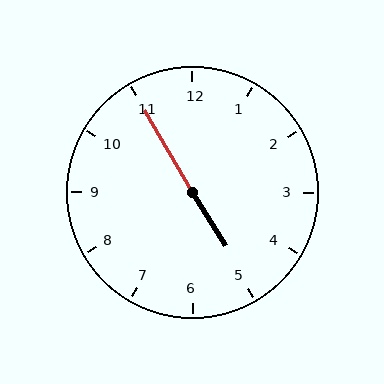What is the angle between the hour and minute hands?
Approximately 178 degrees.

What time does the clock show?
4:55.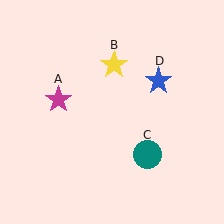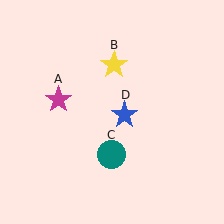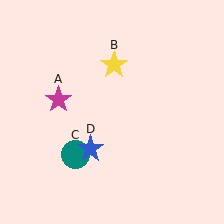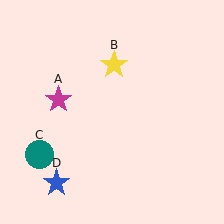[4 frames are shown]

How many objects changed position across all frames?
2 objects changed position: teal circle (object C), blue star (object D).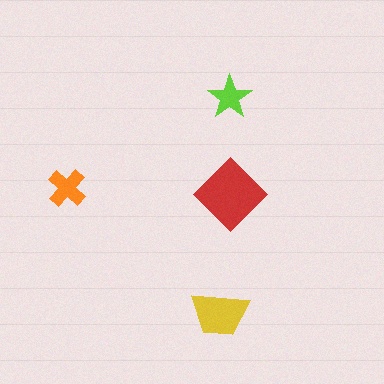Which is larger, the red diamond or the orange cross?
The red diamond.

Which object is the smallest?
The lime star.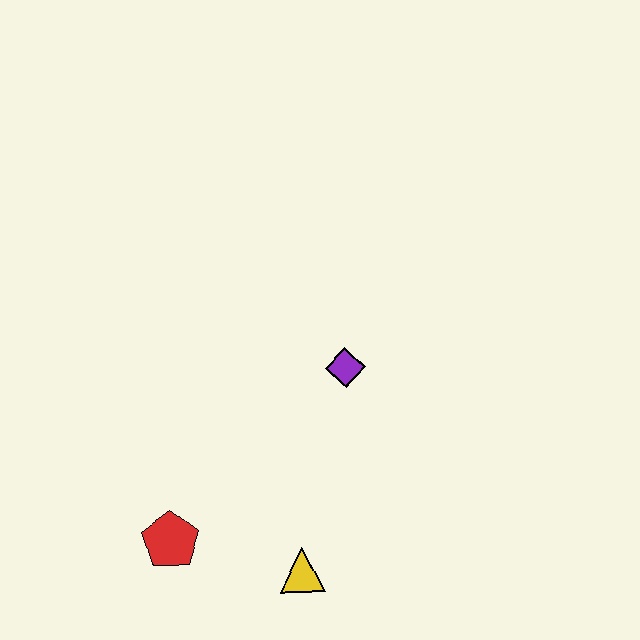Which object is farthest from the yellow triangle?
The purple diamond is farthest from the yellow triangle.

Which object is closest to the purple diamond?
The yellow triangle is closest to the purple diamond.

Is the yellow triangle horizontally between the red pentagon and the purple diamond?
Yes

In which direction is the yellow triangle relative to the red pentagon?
The yellow triangle is to the right of the red pentagon.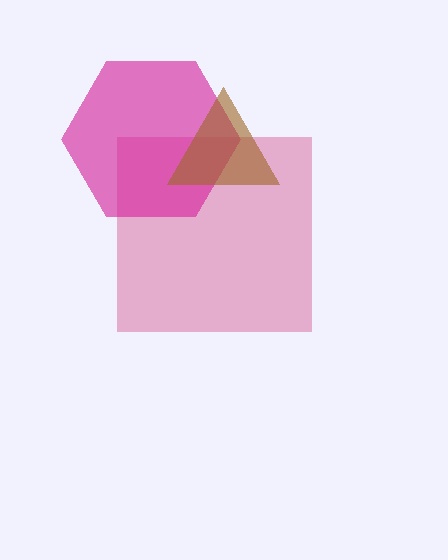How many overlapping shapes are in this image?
There are 3 overlapping shapes in the image.